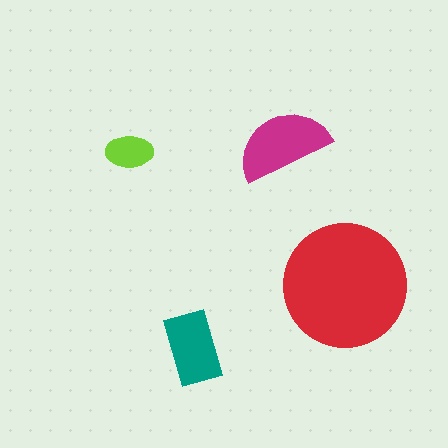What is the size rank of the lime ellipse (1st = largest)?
4th.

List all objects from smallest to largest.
The lime ellipse, the teal rectangle, the magenta semicircle, the red circle.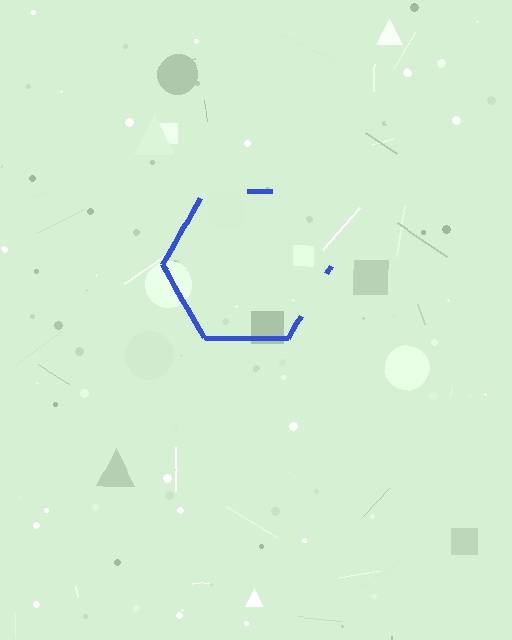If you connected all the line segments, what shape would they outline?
They would outline a hexagon.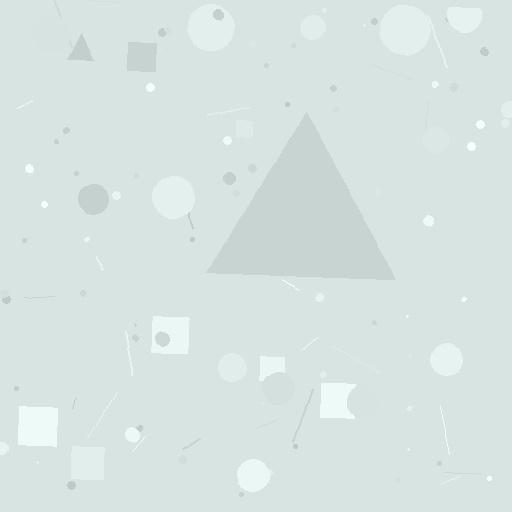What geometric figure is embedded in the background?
A triangle is embedded in the background.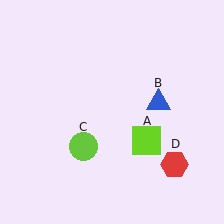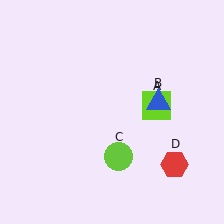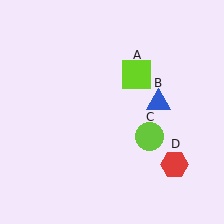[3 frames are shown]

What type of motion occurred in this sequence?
The lime square (object A), lime circle (object C) rotated counterclockwise around the center of the scene.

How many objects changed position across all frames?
2 objects changed position: lime square (object A), lime circle (object C).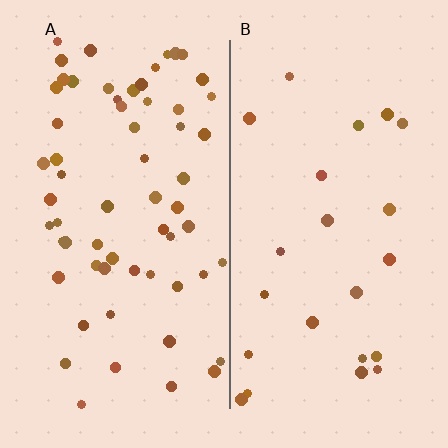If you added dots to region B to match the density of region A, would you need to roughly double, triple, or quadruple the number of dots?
Approximately triple.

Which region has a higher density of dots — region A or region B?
A (the left).